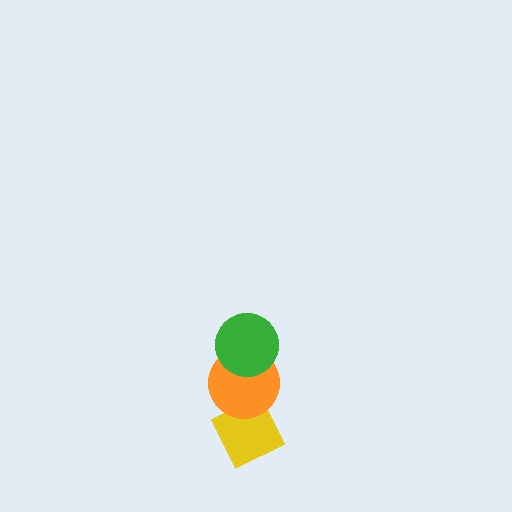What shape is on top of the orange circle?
The green circle is on top of the orange circle.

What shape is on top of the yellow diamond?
The orange circle is on top of the yellow diamond.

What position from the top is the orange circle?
The orange circle is 2nd from the top.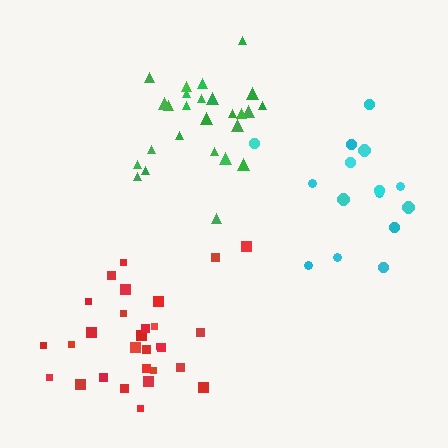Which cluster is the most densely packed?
Green.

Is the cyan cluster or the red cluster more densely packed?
Red.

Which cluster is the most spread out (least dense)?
Cyan.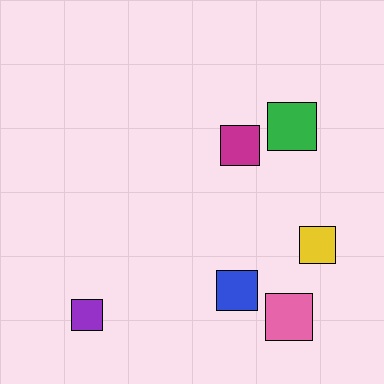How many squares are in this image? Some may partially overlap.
There are 6 squares.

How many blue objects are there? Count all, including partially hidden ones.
There is 1 blue object.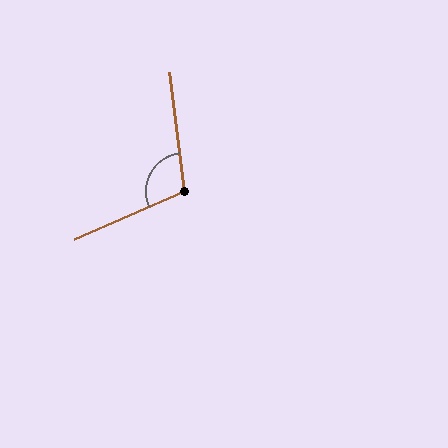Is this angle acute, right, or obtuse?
It is obtuse.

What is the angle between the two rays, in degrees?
Approximately 106 degrees.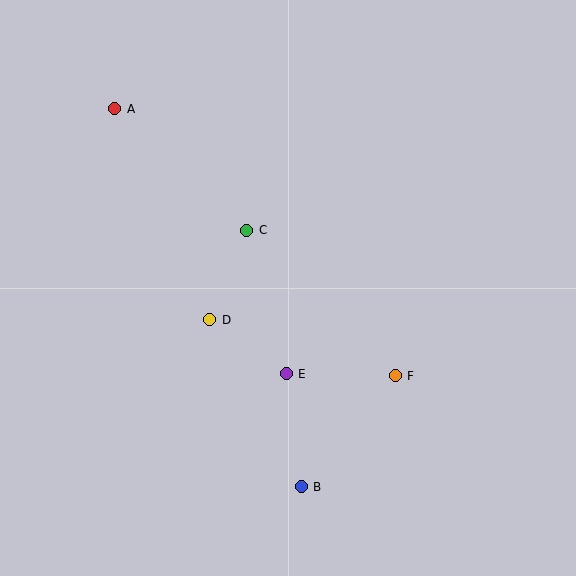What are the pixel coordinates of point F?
Point F is at (395, 376).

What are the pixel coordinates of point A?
Point A is at (115, 109).